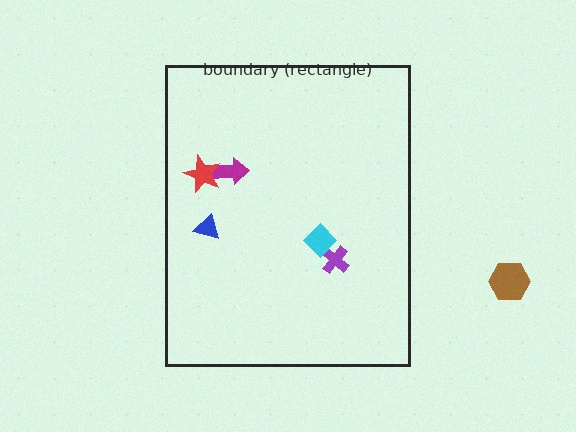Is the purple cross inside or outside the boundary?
Inside.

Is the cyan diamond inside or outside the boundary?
Inside.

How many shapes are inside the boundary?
5 inside, 1 outside.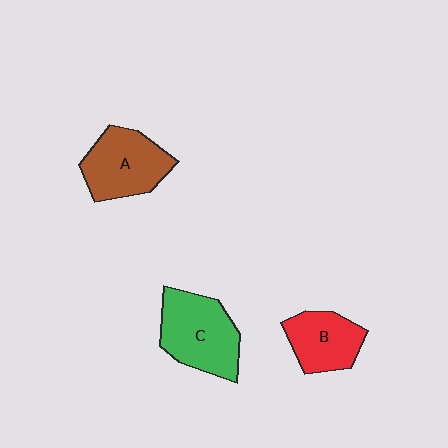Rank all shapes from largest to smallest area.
From largest to smallest: C (green), A (brown), B (red).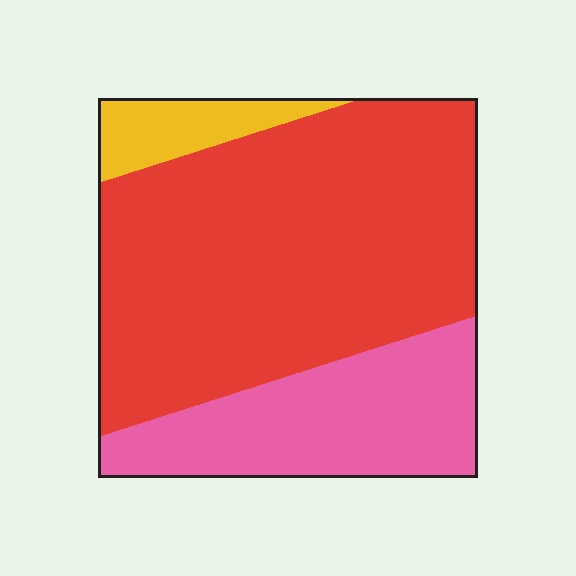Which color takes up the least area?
Yellow, at roughly 10%.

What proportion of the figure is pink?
Pink covers 27% of the figure.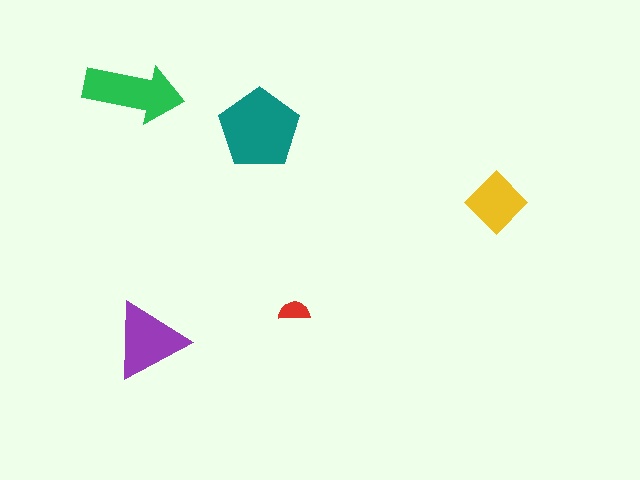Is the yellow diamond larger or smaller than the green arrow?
Smaller.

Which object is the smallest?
The red semicircle.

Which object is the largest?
The teal pentagon.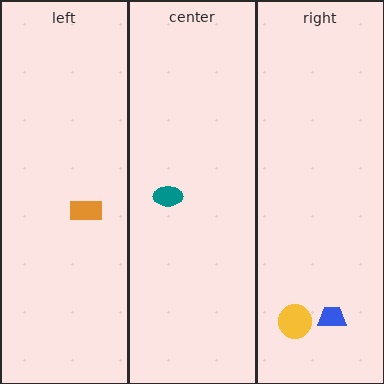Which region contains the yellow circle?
The right region.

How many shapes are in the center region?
1.